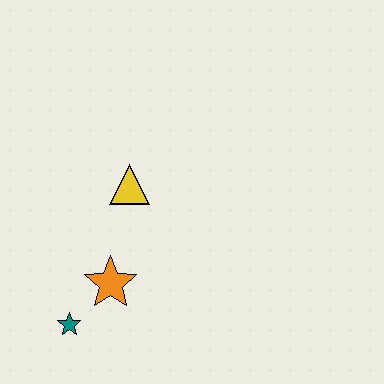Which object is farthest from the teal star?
The yellow triangle is farthest from the teal star.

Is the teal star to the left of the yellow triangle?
Yes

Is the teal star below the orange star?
Yes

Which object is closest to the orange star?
The teal star is closest to the orange star.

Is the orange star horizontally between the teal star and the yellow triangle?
Yes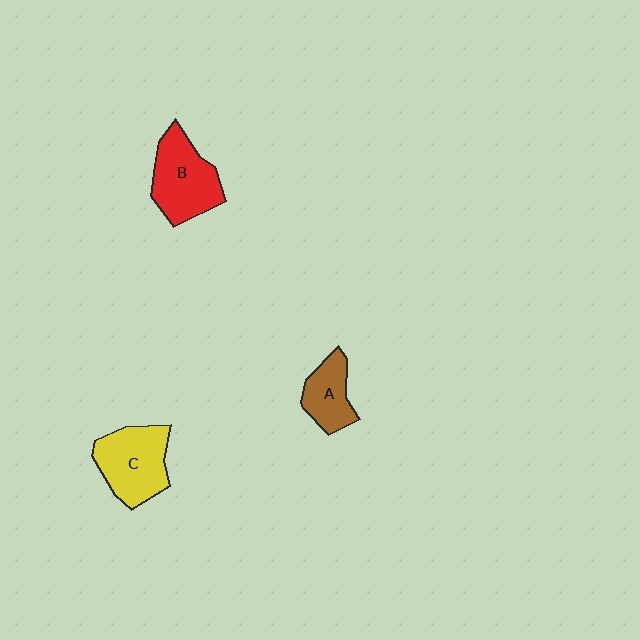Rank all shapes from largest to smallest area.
From largest to smallest: C (yellow), B (red), A (brown).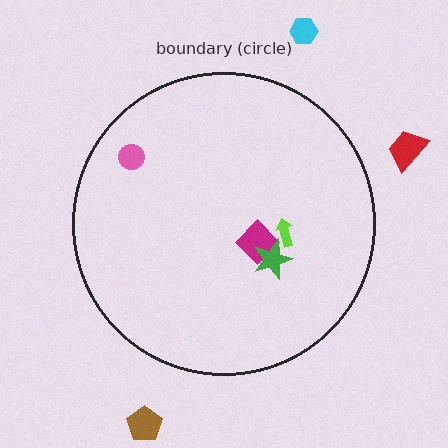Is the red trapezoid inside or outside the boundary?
Outside.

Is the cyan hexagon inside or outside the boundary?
Outside.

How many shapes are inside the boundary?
4 inside, 3 outside.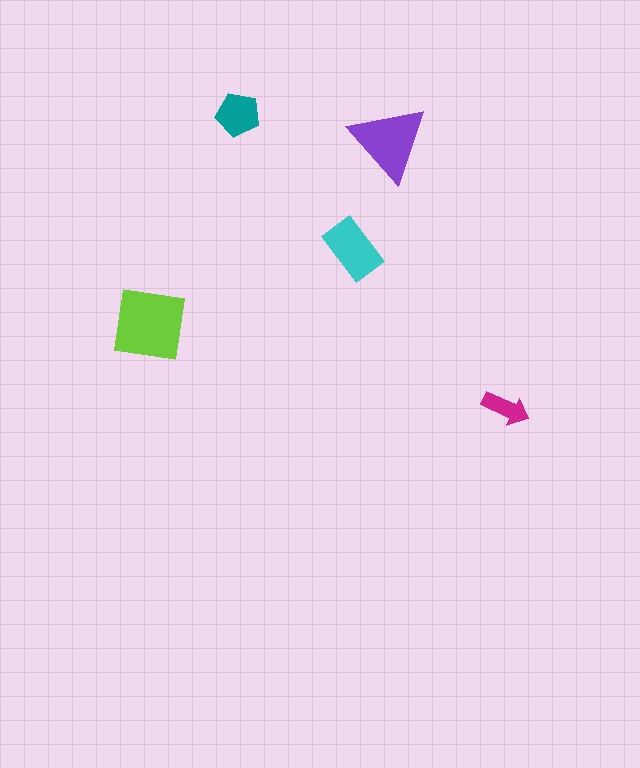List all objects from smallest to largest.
The magenta arrow, the teal pentagon, the cyan rectangle, the purple triangle, the lime square.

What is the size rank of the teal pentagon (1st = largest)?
4th.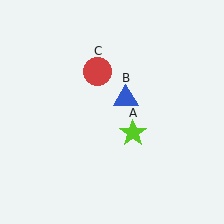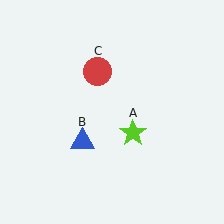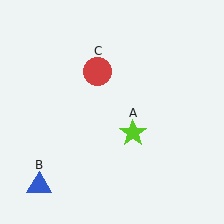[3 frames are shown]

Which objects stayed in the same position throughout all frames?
Lime star (object A) and red circle (object C) remained stationary.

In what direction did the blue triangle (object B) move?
The blue triangle (object B) moved down and to the left.